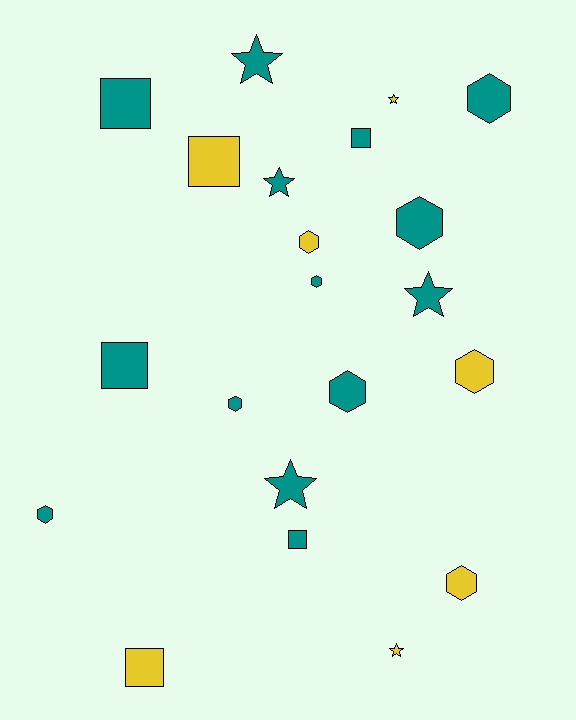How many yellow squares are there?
There are 2 yellow squares.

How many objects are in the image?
There are 21 objects.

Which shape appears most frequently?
Hexagon, with 9 objects.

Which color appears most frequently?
Teal, with 14 objects.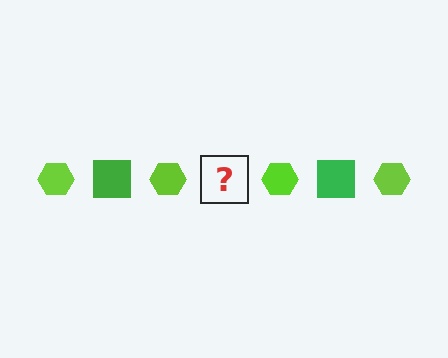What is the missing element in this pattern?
The missing element is a green square.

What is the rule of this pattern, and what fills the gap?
The rule is that the pattern alternates between lime hexagon and green square. The gap should be filled with a green square.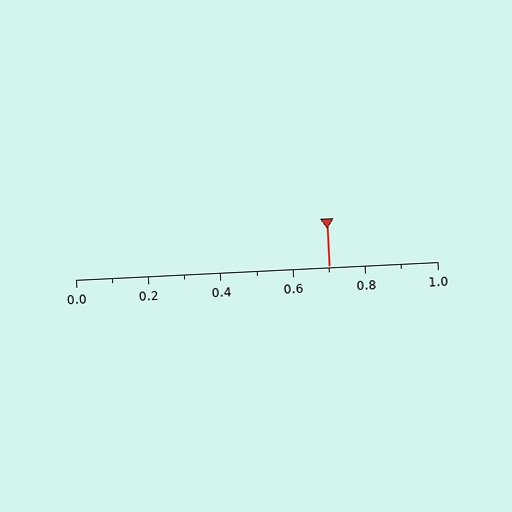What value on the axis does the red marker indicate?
The marker indicates approximately 0.7.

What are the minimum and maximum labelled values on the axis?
The axis runs from 0.0 to 1.0.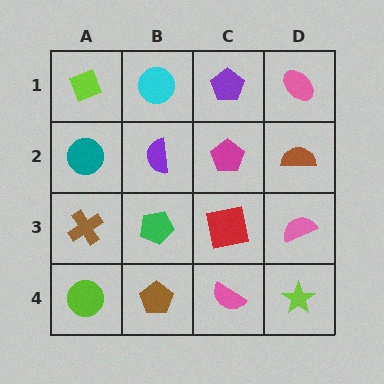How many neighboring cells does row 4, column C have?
3.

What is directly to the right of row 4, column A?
A brown pentagon.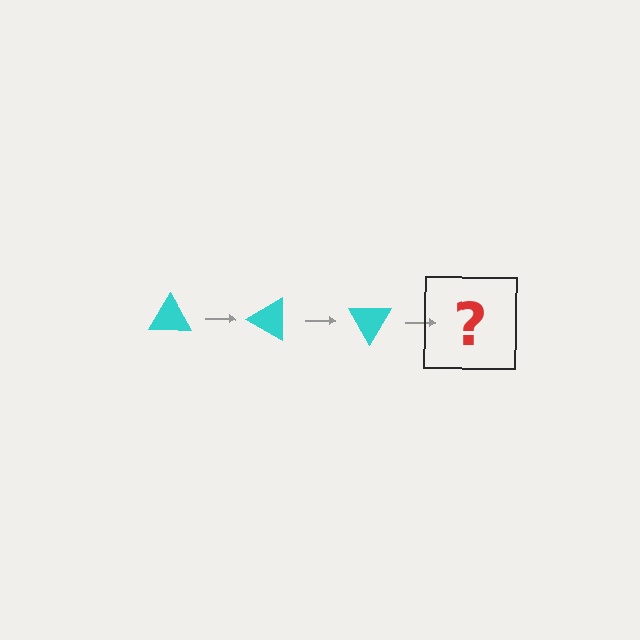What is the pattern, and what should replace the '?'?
The pattern is that the triangle rotates 30 degrees each step. The '?' should be a cyan triangle rotated 90 degrees.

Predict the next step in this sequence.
The next step is a cyan triangle rotated 90 degrees.